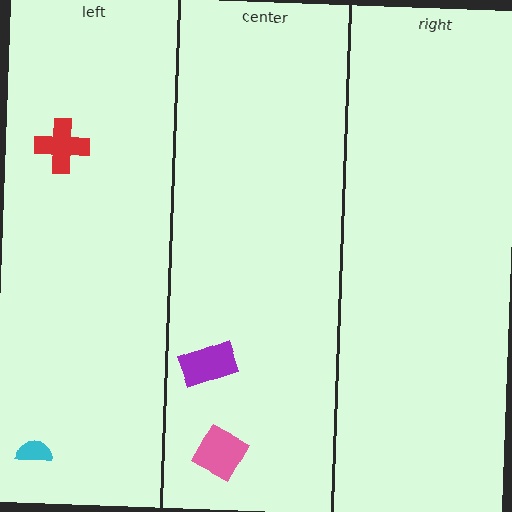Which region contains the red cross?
The left region.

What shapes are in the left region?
The red cross, the cyan semicircle.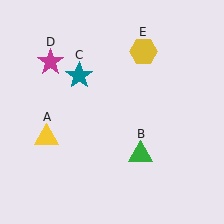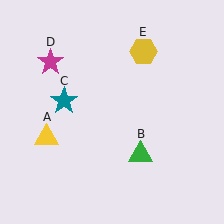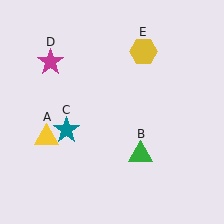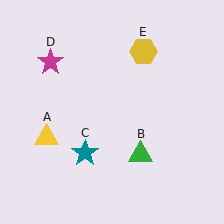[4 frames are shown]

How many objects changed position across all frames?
1 object changed position: teal star (object C).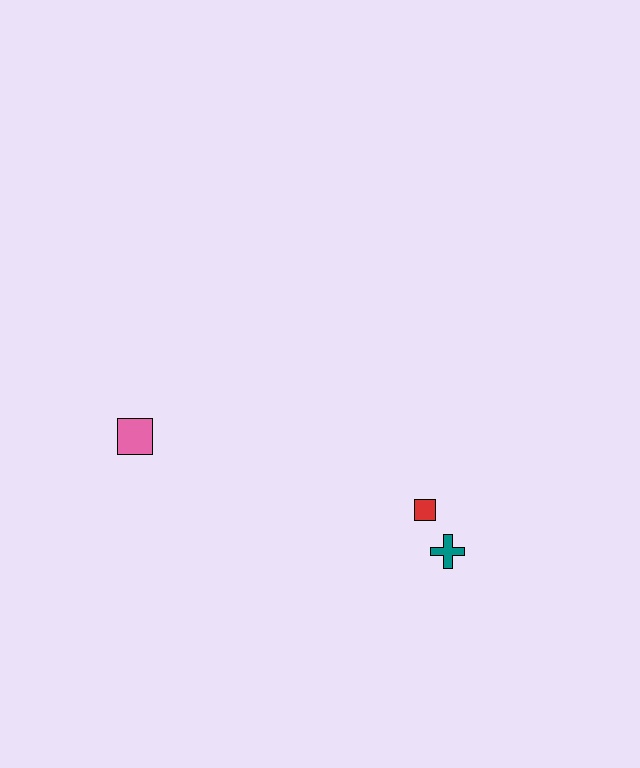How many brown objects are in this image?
There are no brown objects.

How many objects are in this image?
There are 3 objects.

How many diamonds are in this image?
There are no diamonds.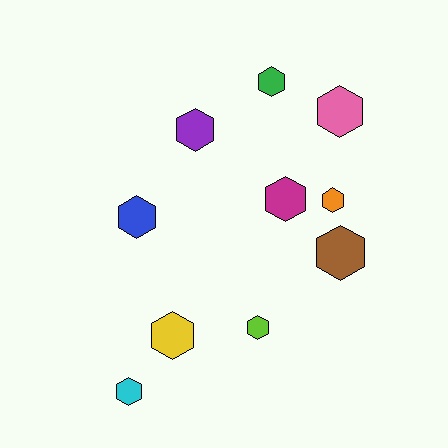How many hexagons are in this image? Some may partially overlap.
There are 10 hexagons.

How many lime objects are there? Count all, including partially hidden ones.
There is 1 lime object.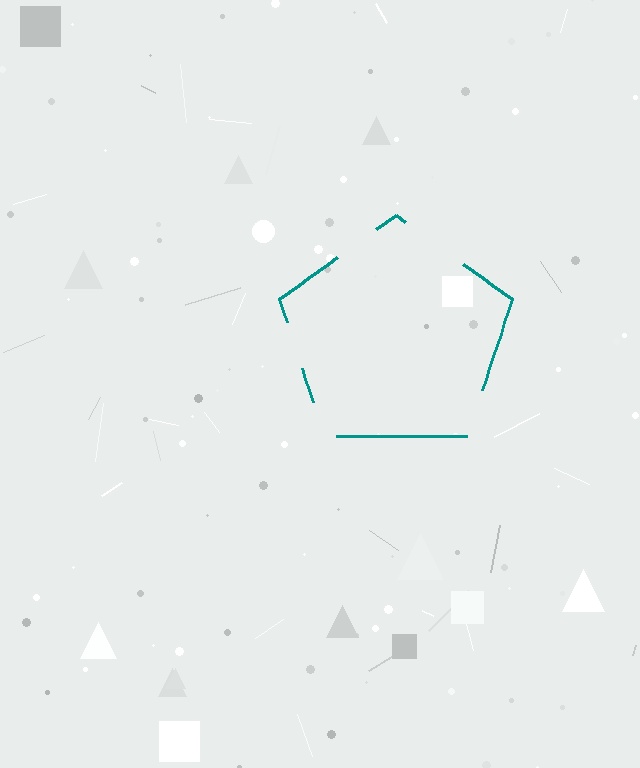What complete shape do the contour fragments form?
The contour fragments form a pentagon.